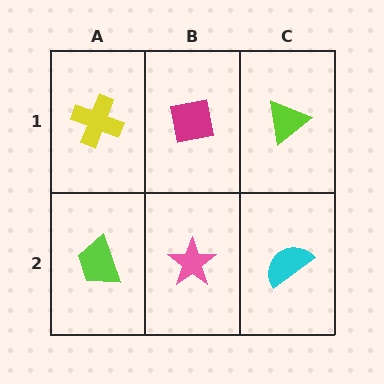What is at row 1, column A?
A yellow cross.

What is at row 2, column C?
A cyan semicircle.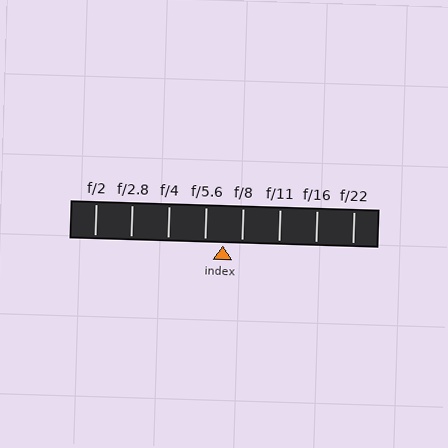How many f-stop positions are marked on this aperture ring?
There are 8 f-stop positions marked.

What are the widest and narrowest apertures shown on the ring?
The widest aperture shown is f/2 and the narrowest is f/22.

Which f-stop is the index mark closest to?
The index mark is closest to f/5.6.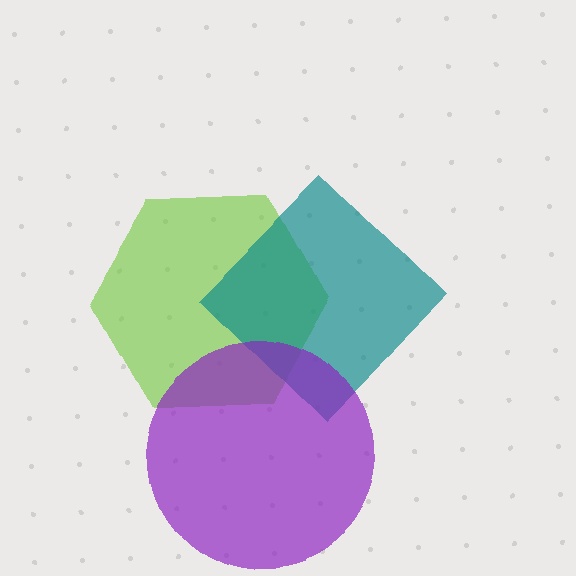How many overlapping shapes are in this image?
There are 3 overlapping shapes in the image.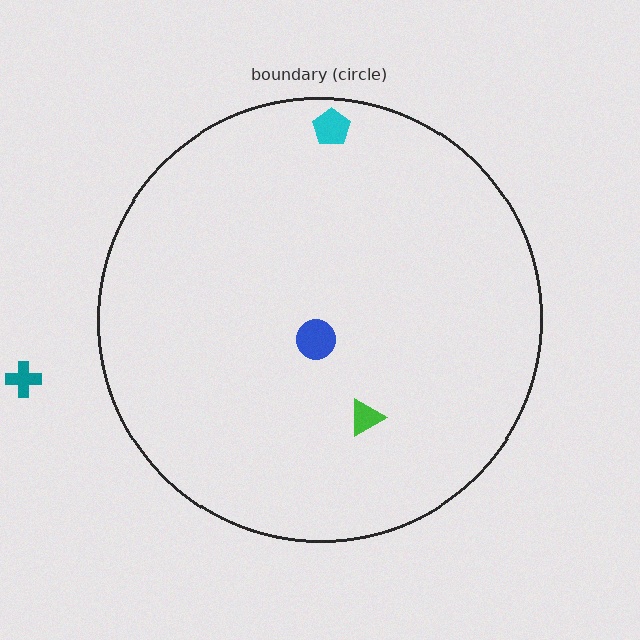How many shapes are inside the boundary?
3 inside, 1 outside.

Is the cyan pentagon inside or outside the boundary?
Inside.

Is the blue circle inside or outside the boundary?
Inside.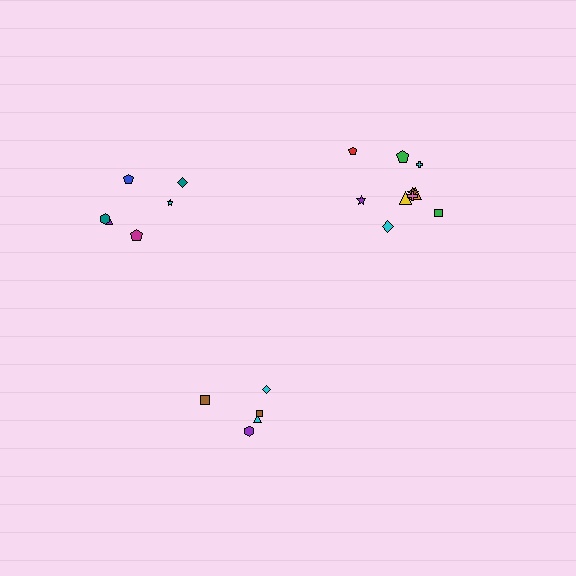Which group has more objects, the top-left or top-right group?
The top-right group.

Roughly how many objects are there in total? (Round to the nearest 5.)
Roughly 20 objects in total.